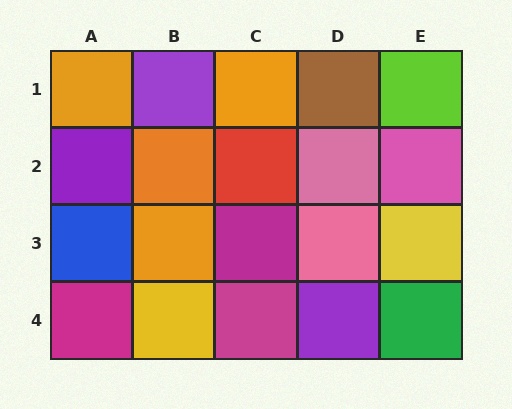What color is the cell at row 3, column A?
Blue.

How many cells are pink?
3 cells are pink.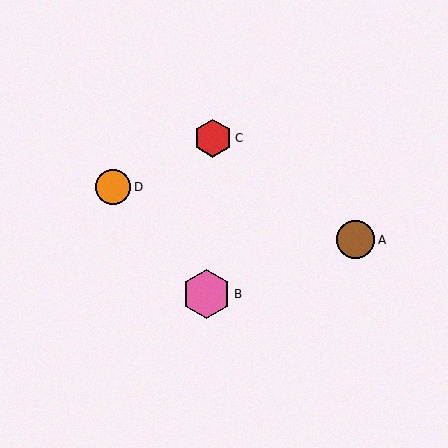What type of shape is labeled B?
Shape B is a pink hexagon.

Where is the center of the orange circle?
The center of the orange circle is at (113, 187).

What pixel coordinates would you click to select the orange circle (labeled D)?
Click at (113, 187) to select the orange circle D.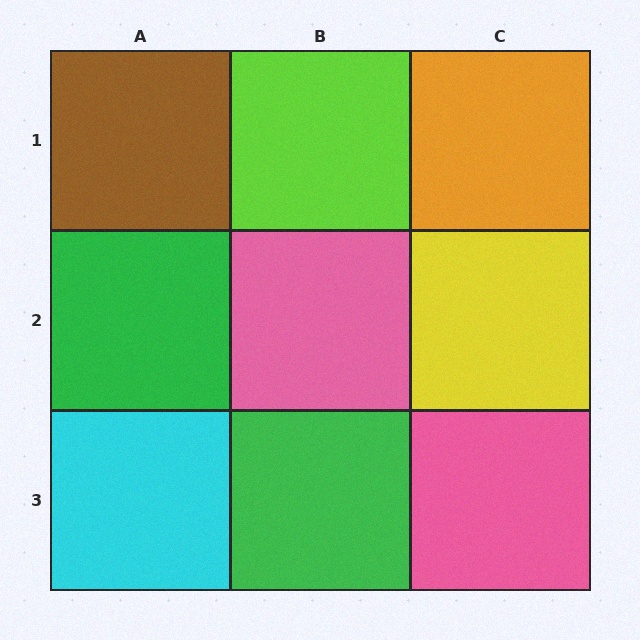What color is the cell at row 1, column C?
Orange.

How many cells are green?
2 cells are green.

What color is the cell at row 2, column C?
Yellow.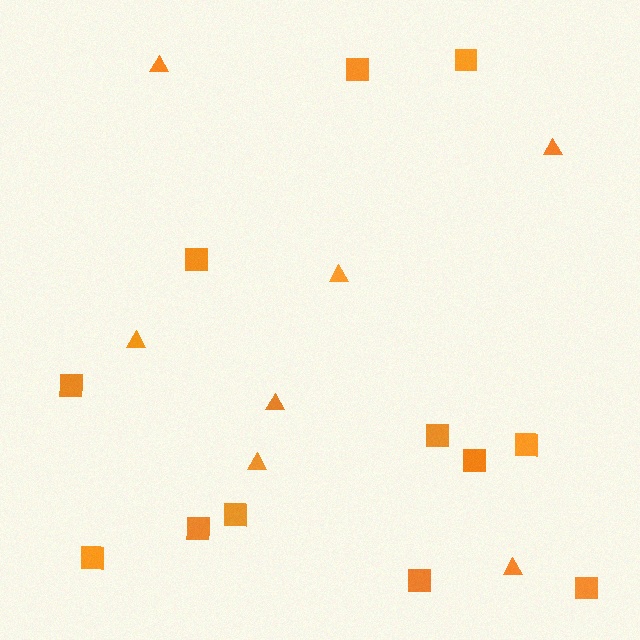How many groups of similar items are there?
There are 2 groups: one group of triangles (7) and one group of squares (12).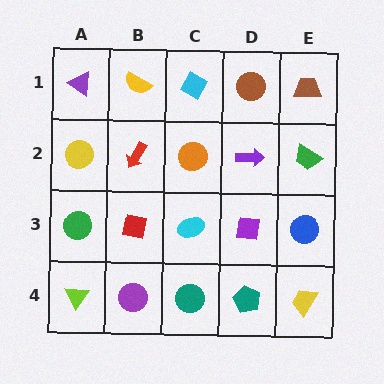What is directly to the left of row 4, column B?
A lime triangle.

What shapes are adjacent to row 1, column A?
A yellow circle (row 2, column A), a yellow semicircle (row 1, column B).